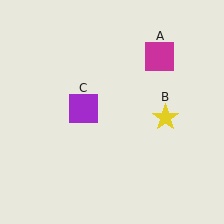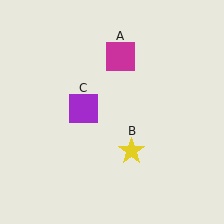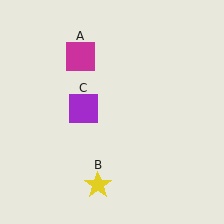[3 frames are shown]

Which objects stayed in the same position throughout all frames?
Purple square (object C) remained stationary.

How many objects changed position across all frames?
2 objects changed position: magenta square (object A), yellow star (object B).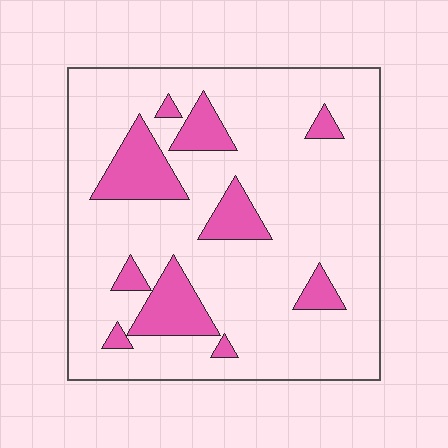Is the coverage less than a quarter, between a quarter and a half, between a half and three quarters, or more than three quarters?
Less than a quarter.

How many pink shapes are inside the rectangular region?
10.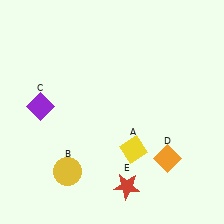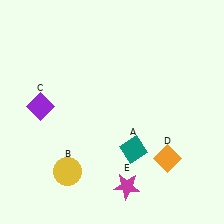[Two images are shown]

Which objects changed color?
A changed from yellow to teal. E changed from red to magenta.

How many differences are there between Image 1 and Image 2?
There are 2 differences between the two images.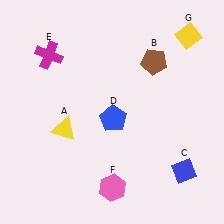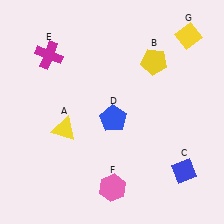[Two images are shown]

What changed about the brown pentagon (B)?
In Image 1, B is brown. In Image 2, it changed to yellow.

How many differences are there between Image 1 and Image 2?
There is 1 difference between the two images.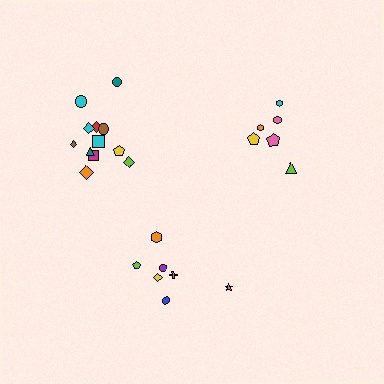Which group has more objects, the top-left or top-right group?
The top-left group.